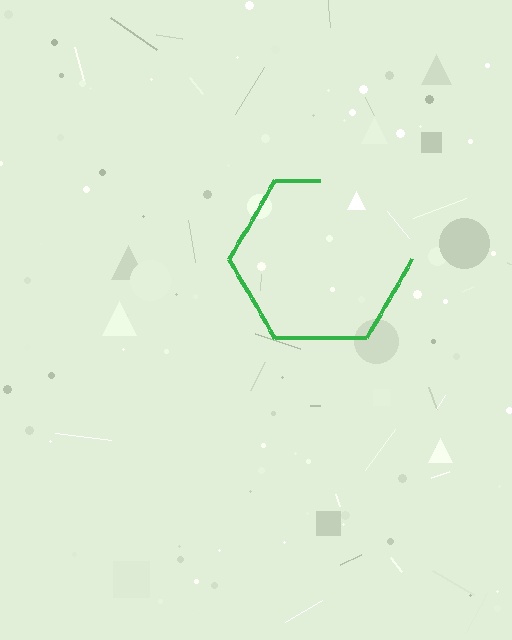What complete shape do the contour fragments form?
The contour fragments form a hexagon.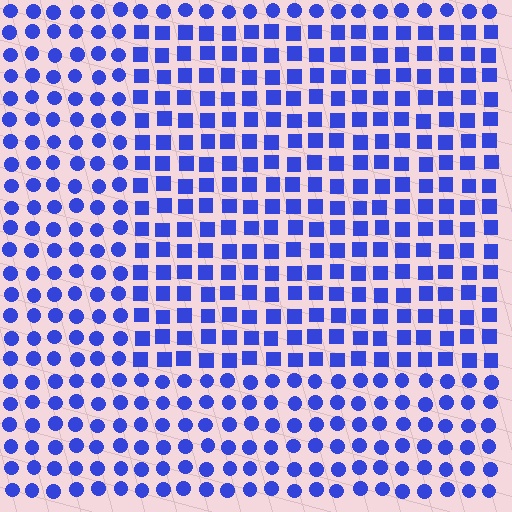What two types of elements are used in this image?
The image uses squares inside the rectangle region and circles outside it.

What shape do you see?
I see a rectangle.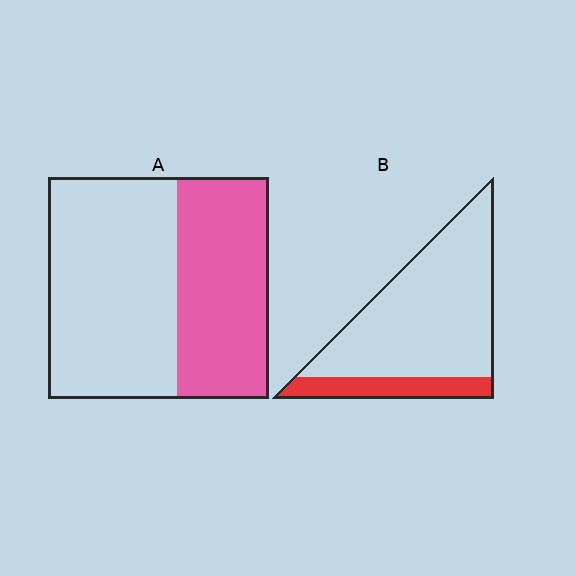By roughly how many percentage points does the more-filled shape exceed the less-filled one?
By roughly 25 percentage points (A over B).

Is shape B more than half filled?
No.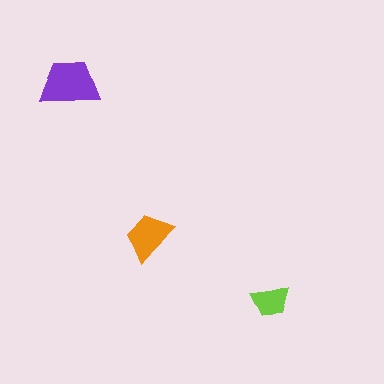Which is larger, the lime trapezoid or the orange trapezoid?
The orange one.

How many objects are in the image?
There are 3 objects in the image.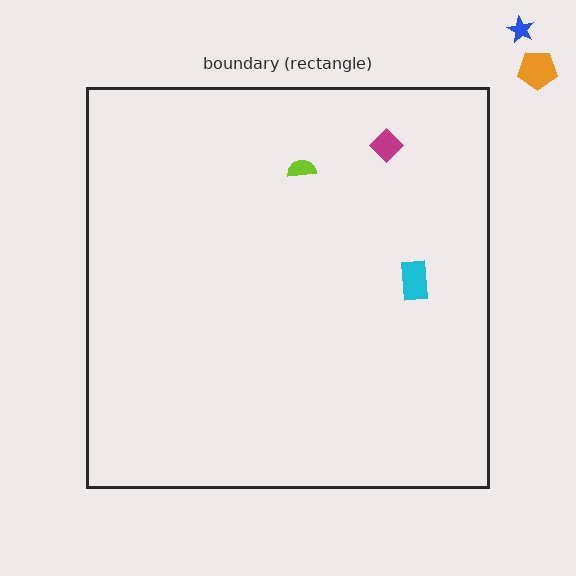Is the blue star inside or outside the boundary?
Outside.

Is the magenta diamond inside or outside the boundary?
Inside.